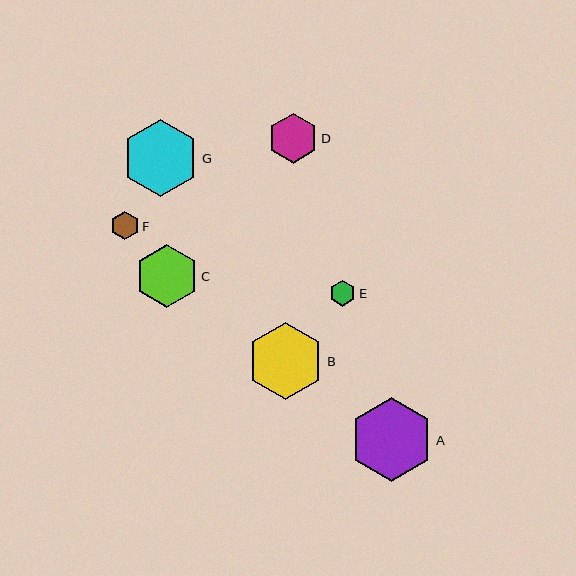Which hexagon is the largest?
Hexagon A is the largest with a size of approximately 83 pixels.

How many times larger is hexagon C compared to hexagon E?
Hexagon C is approximately 2.4 times the size of hexagon E.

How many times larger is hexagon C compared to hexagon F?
Hexagon C is approximately 2.2 times the size of hexagon F.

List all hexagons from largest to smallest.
From largest to smallest: A, G, B, C, D, F, E.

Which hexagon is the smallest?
Hexagon E is the smallest with a size of approximately 26 pixels.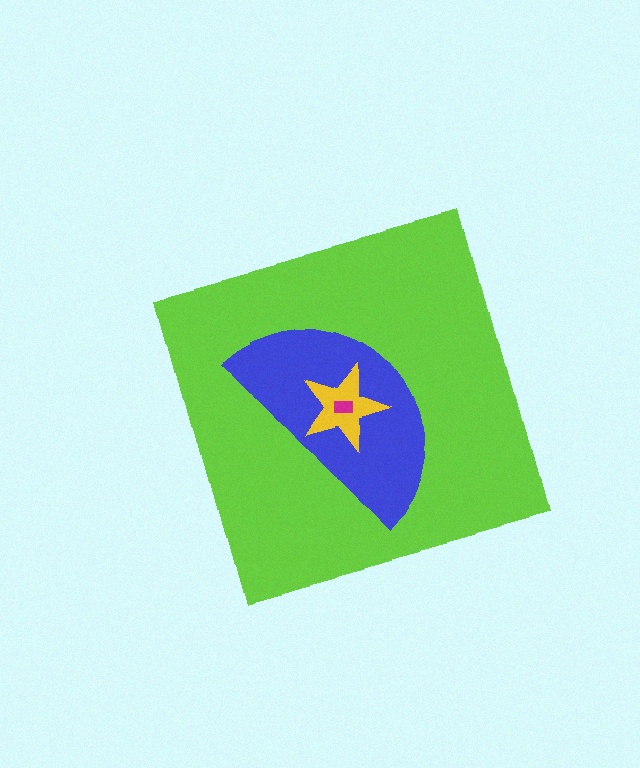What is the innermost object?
The magenta rectangle.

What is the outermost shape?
The lime diamond.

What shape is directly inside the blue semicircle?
The yellow star.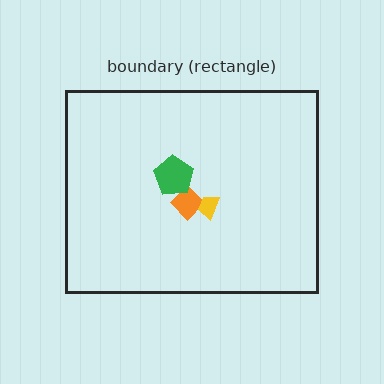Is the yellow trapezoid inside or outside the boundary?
Inside.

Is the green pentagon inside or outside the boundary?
Inside.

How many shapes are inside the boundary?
3 inside, 0 outside.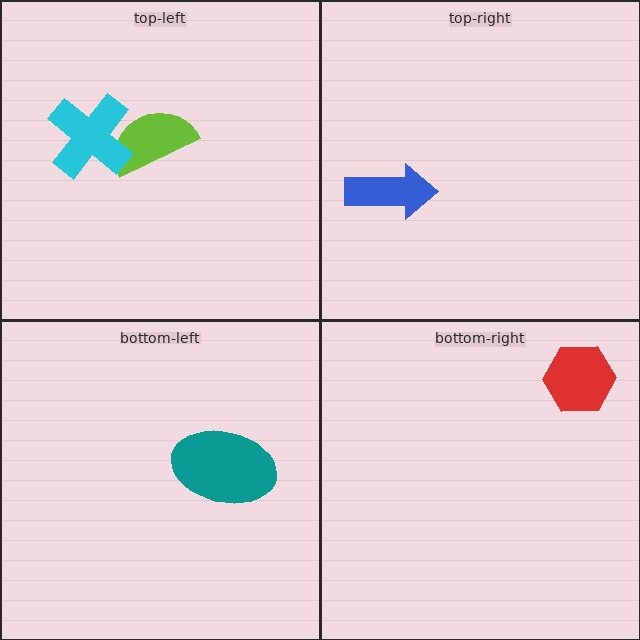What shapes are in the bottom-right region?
The red hexagon.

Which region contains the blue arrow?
The top-right region.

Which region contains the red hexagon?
The bottom-right region.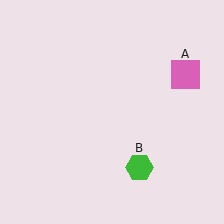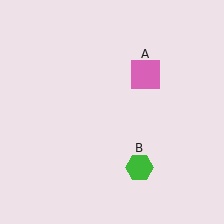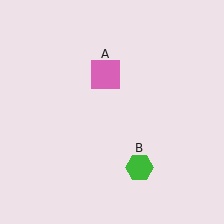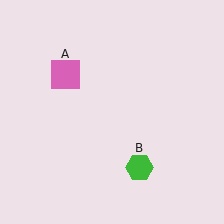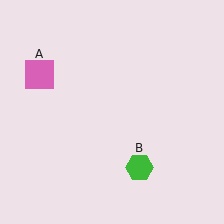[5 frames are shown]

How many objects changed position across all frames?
1 object changed position: pink square (object A).